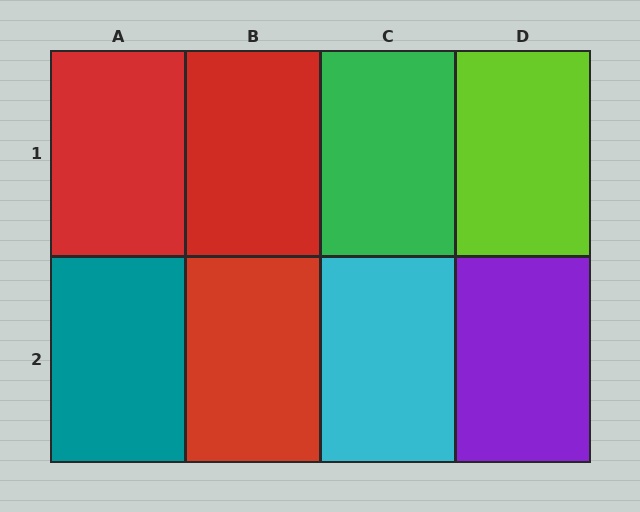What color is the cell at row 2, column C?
Cyan.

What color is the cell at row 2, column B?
Red.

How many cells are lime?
1 cell is lime.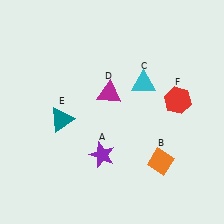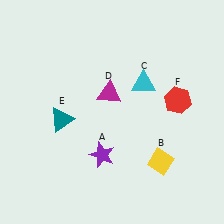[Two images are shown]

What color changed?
The diamond (B) changed from orange in Image 1 to yellow in Image 2.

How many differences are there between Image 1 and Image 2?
There is 1 difference between the two images.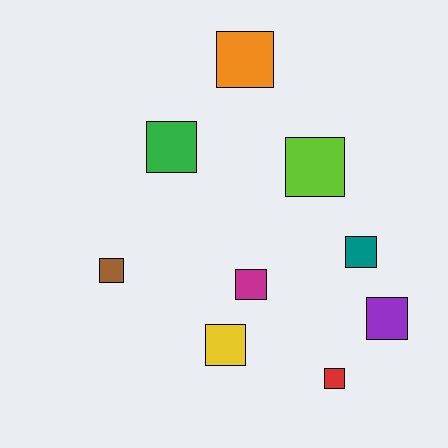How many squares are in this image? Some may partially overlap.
There are 9 squares.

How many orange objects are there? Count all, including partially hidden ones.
There is 1 orange object.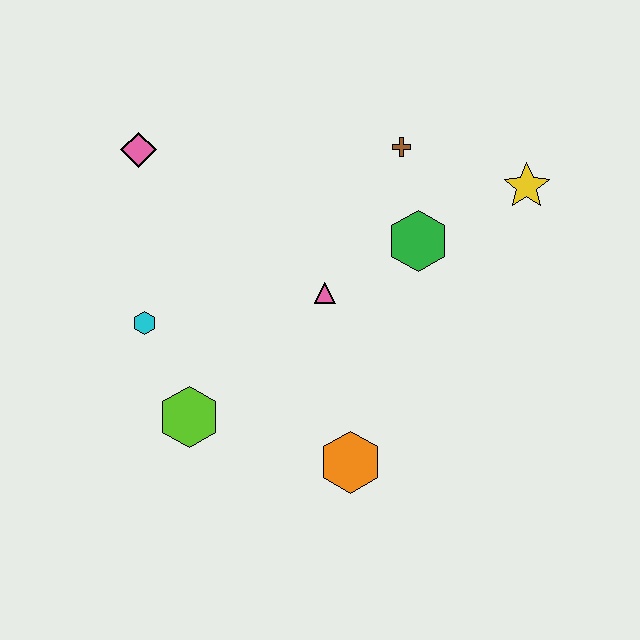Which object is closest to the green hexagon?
The brown cross is closest to the green hexagon.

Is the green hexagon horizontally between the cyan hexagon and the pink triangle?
No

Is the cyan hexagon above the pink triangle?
No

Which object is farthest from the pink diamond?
The yellow star is farthest from the pink diamond.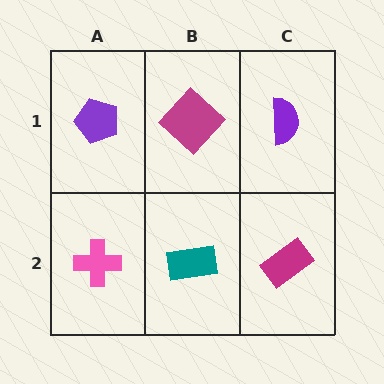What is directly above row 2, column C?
A purple semicircle.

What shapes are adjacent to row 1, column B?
A teal rectangle (row 2, column B), a purple pentagon (row 1, column A), a purple semicircle (row 1, column C).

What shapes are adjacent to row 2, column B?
A magenta diamond (row 1, column B), a pink cross (row 2, column A), a magenta rectangle (row 2, column C).